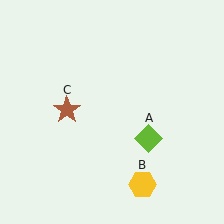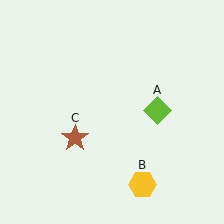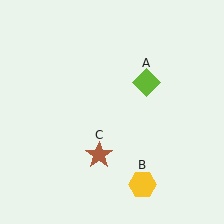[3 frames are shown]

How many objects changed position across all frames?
2 objects changed position: lime diamond (object A), brown star (object C).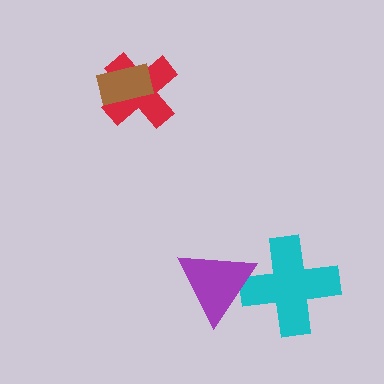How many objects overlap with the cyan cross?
1 object overlaps with the cyan cross.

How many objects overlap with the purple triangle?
1 object overlaps with the purple triangle.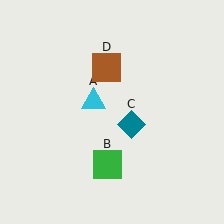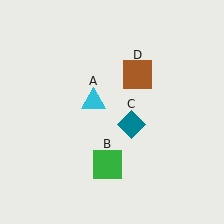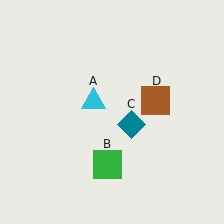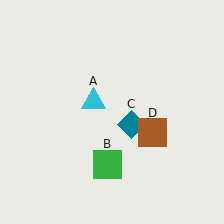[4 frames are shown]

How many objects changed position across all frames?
1 object changed position: brown square (object D).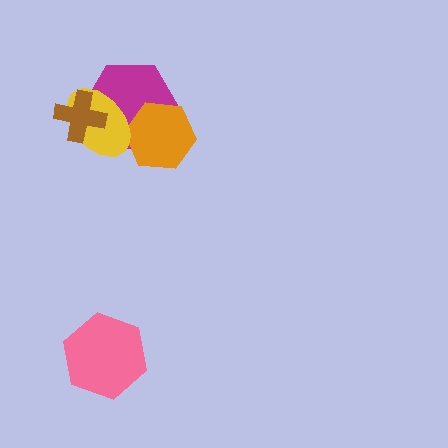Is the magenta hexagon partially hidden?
Yes, it is partially covered by another shape.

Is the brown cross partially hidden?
No, no other shape covers it.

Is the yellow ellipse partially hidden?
Yes, it is partially covered by another shape.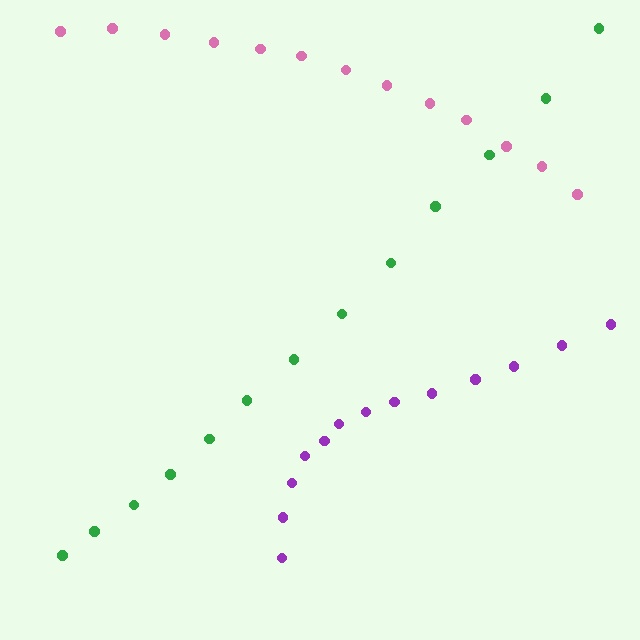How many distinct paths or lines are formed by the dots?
There are 3 distinct paths.